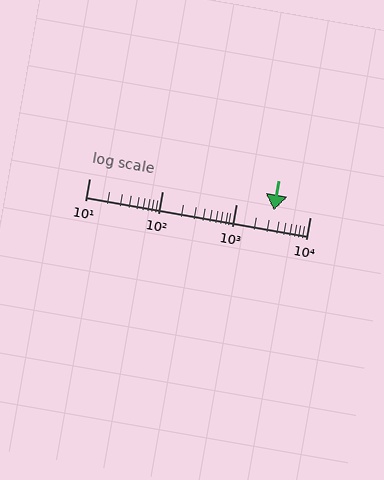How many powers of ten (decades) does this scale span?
The scale spans 3 decades, from 10 to 10000.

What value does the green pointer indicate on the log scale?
The pointer indicates approximately 3200.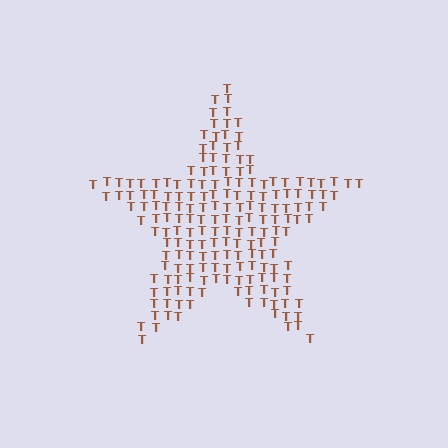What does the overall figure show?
The overall figure shows a star.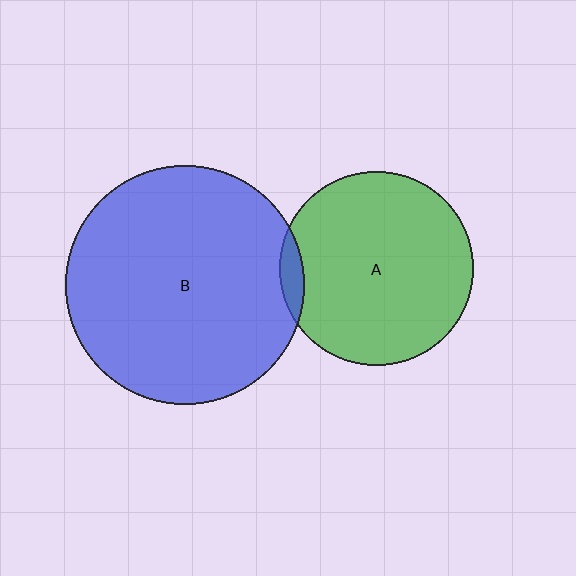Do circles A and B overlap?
Yes.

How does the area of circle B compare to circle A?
Approximately 1.5 times.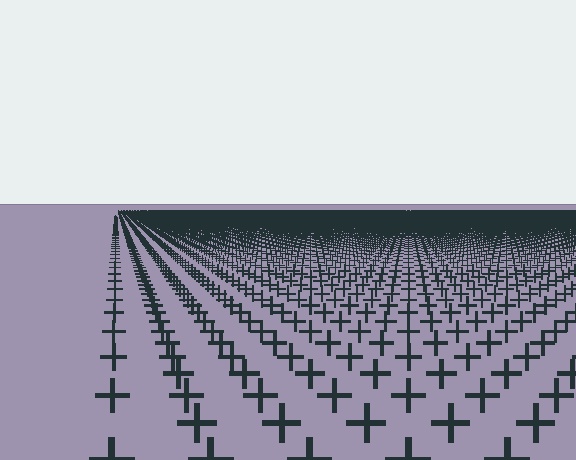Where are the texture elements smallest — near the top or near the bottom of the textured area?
Near the top.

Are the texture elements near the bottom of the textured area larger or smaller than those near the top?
Larger. Near the bottom, elements are closer to the viewer and appear at a bigger on-screen size.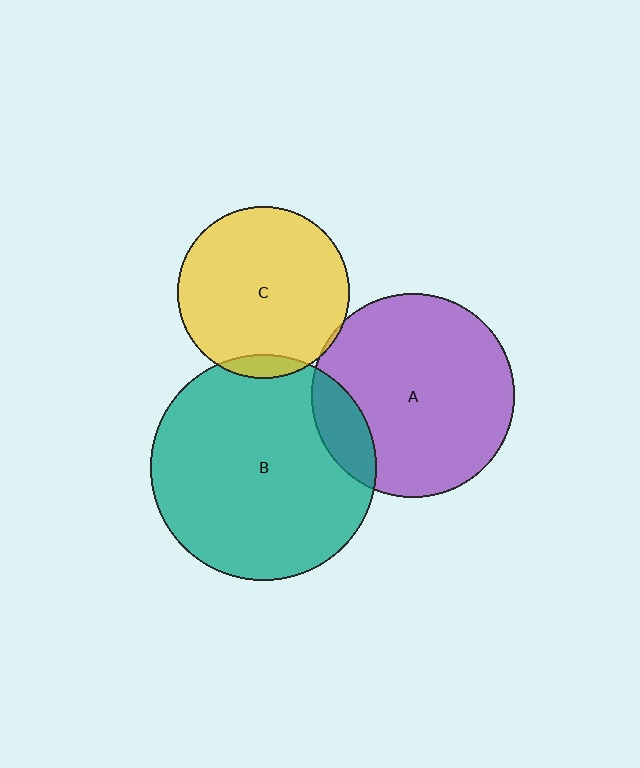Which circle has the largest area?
Circle B (teal).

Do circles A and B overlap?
Yes.